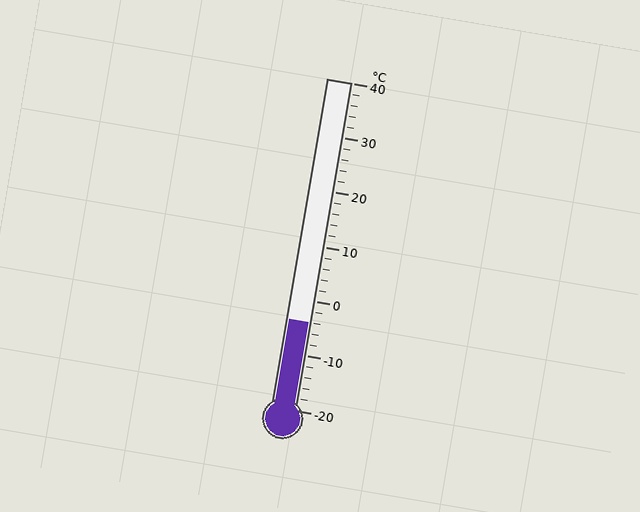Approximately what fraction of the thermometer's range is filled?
The thermometer is filled to approximately 25% of its range.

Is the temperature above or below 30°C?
The temperature is below 30°C.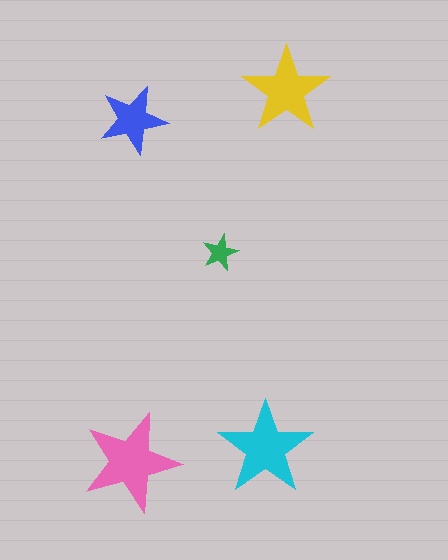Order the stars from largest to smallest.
the pink one, the cyan one, the yellow one, the blue one, the green one.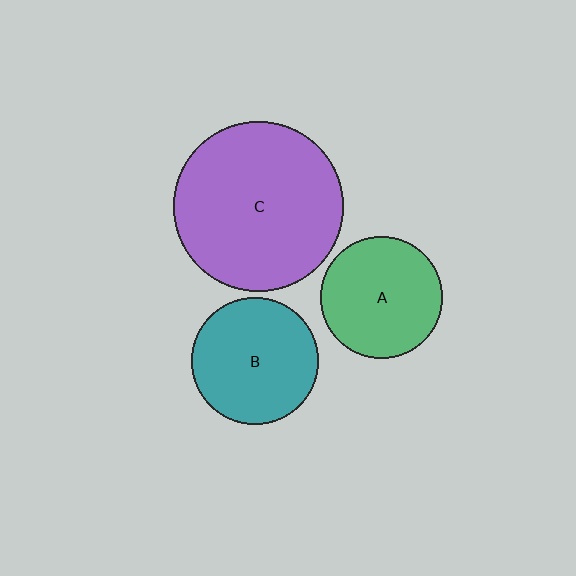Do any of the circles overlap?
No, none of the circles overlap.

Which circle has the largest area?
Circle C (purple).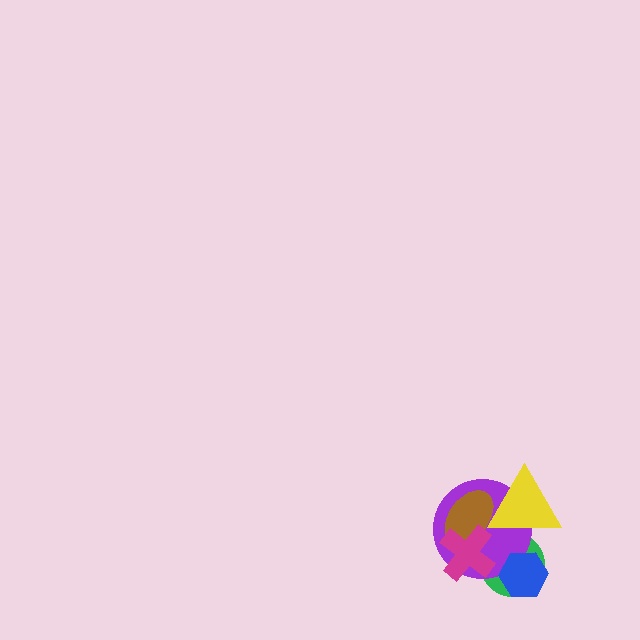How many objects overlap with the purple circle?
5 objects overlap with the purple circle.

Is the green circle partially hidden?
Yes, it is partially covered by another shape.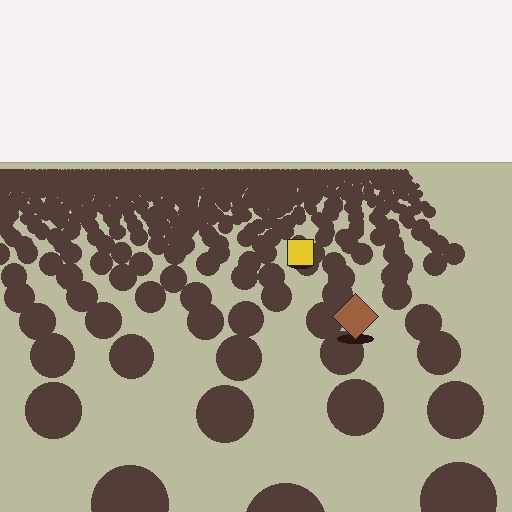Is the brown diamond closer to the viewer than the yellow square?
Yes. The brown diamond is closer — you can tell from the texture gradient: the ground texture is coarser near it.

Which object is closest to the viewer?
The brown diamond is closest. The texture marks near it are larger and more spread out.